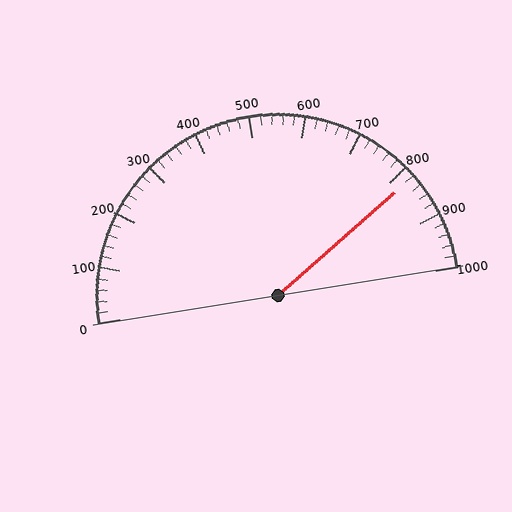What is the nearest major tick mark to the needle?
The nearest major tick mark is 800.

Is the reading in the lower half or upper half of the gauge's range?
The reading is in the upper half of the range (0 to 1000).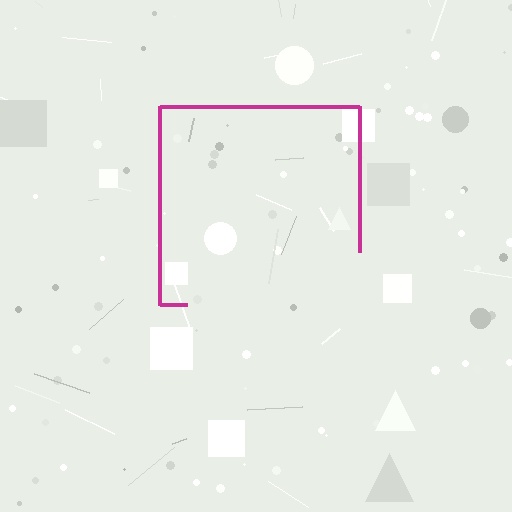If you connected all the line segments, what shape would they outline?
They would outline a square.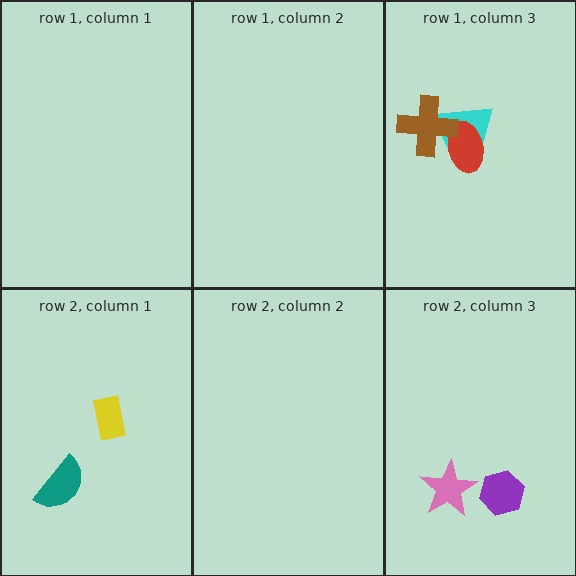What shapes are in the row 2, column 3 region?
The purple hexagon, the pink star.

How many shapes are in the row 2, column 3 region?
2.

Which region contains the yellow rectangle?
The row 2, column 1 region.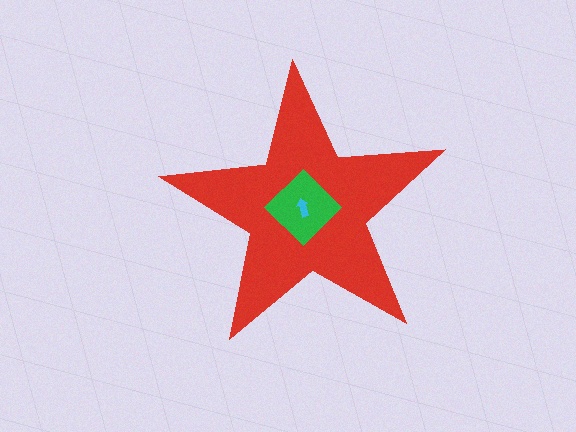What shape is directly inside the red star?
The green diamond.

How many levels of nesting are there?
3.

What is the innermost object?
The cyan arrow.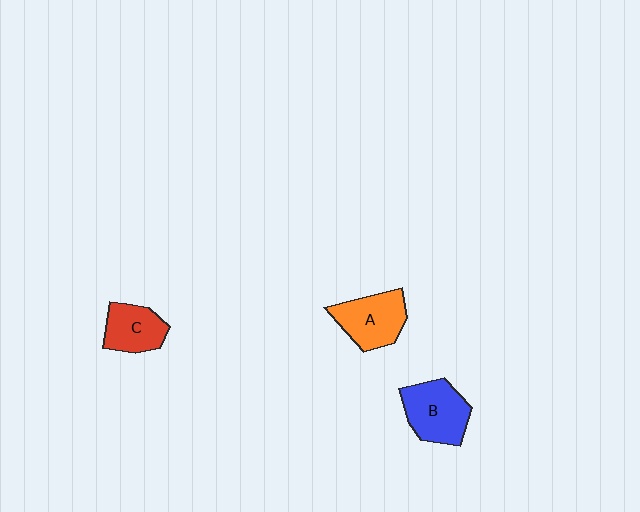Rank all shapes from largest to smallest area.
From largest to smallest: B (blue), A (orange), C (red).